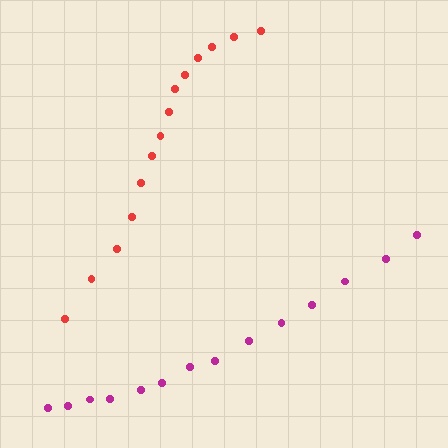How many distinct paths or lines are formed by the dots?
There are 2 distinct paths.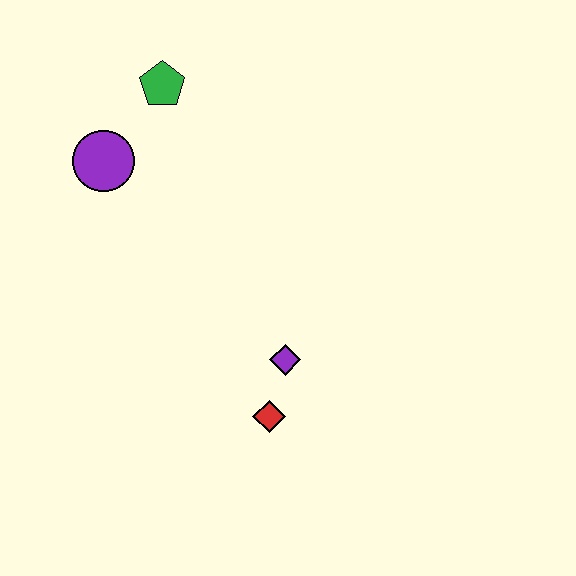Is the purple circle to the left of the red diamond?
Yes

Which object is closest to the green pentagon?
The purple circle is closest to the green pentagon.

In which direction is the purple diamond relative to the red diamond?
The purple diamond is above the red diamond.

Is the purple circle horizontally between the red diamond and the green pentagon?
No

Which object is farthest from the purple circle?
The red diamond is farthest from the purple circle.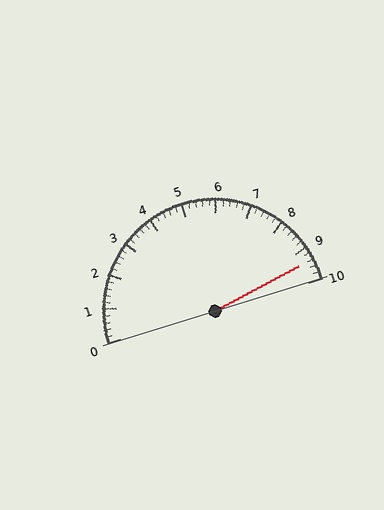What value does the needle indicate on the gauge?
The needle indicates approximately 9.4.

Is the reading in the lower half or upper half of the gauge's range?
The reading is in the upper half of the range (0 to 10).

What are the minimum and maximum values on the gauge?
The gauge ranges from 0 to 10.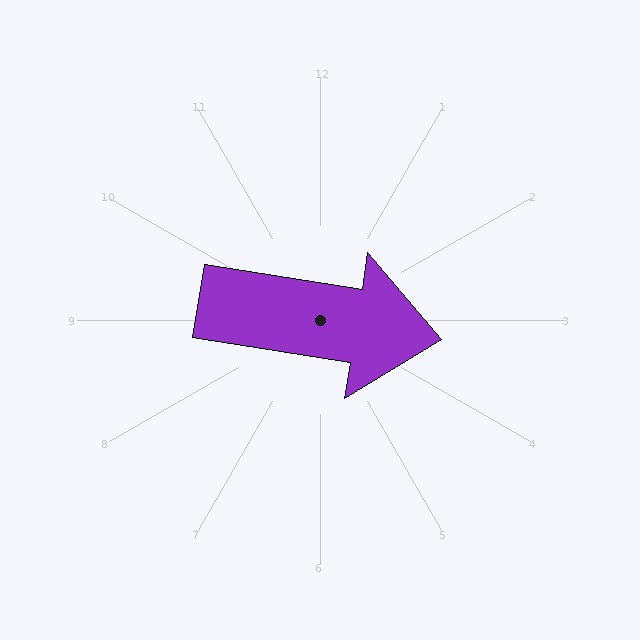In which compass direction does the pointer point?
East.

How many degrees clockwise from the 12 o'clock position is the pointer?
Approximately 99 degrees.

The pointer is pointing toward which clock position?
Roughly 3 o'clock.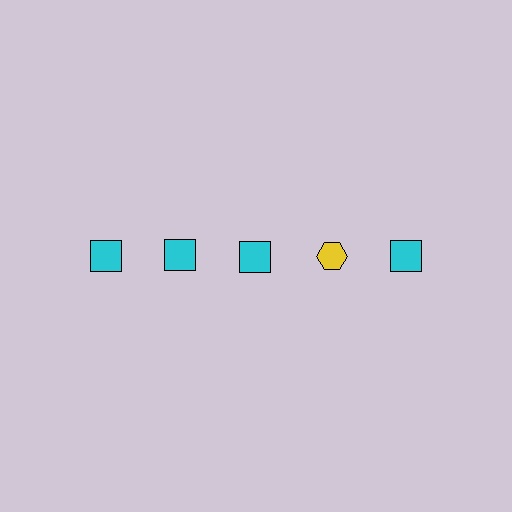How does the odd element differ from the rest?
It differs in both color (yellow instead of cyan) and shape (hexagon instead of square).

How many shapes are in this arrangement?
There are 5 shapes arranged in a grid pattern.